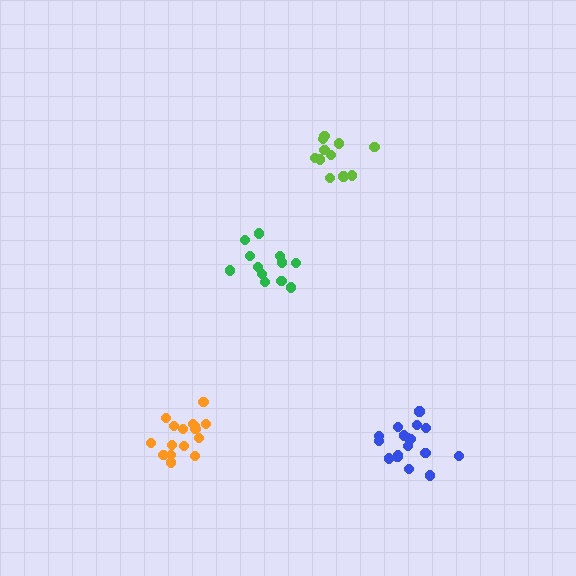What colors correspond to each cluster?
The clusters are colored: green, lime, orange, blue.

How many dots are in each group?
Group 1: 12 dots, Group 2: 11 dots, Group 3: 16 dots, Group 4: 17 dots (56 total).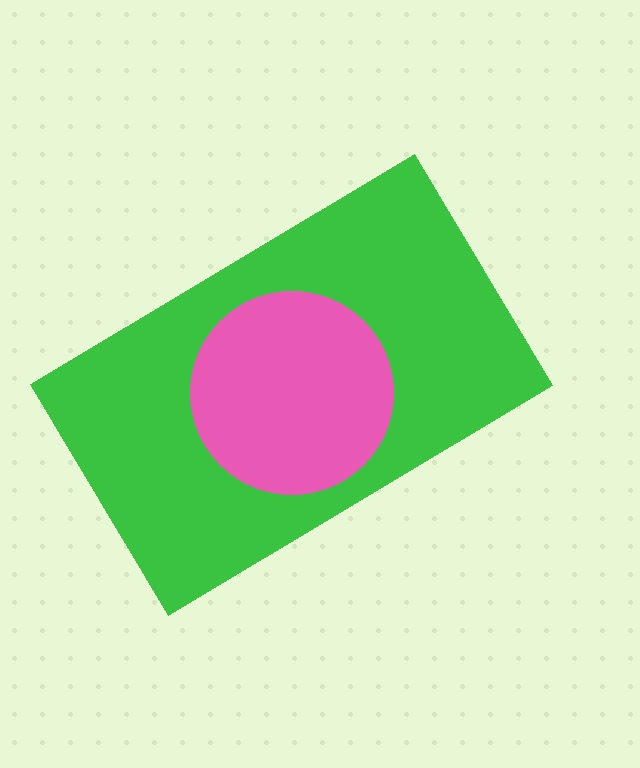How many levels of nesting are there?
2.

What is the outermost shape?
The green rectangle.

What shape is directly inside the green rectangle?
The pink circle.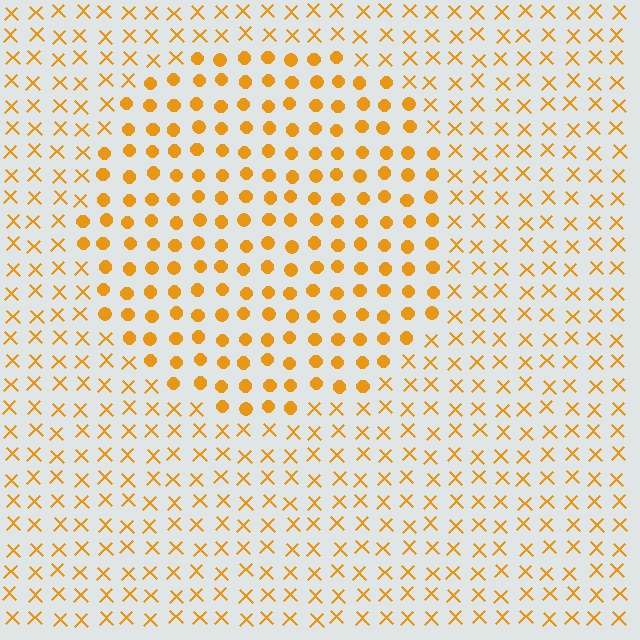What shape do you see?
I see a circle.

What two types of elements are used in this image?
The image uses circles inside the circle region and X marks outside it.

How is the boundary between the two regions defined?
The boundary is defined by a change in element shape: circles inside vs. X marks outside. All elements share the same color and spacing.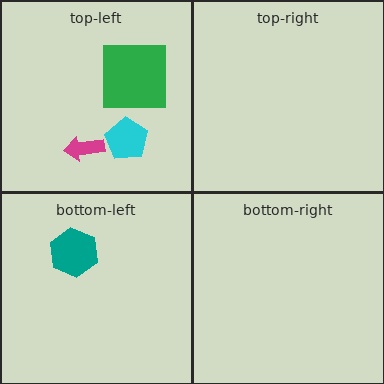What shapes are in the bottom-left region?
The teal hexagon.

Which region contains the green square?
The top-left region.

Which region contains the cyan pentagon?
The top-left region.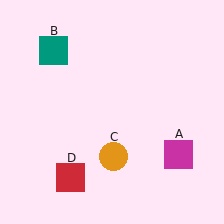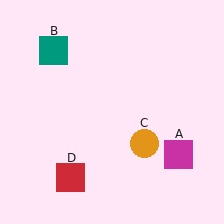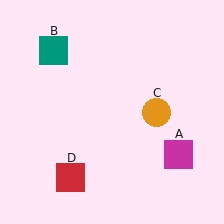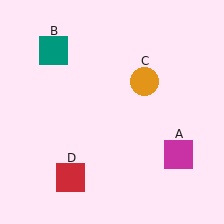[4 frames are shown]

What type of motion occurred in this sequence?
The orange circle (object C) rotated counterclockwise around the center of the scene.